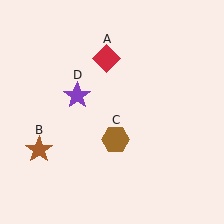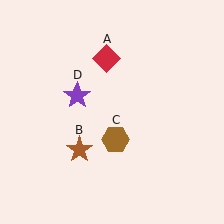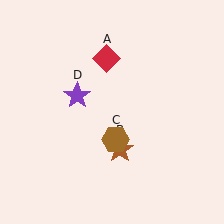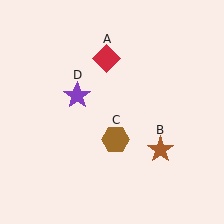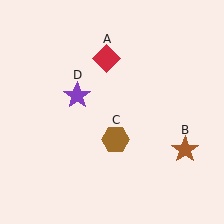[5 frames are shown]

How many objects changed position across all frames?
1 object changed position: brown star (object B).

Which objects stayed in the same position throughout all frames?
Red diamond (object A) and brown hexagon (object C) and purple star (object D) remained stationary.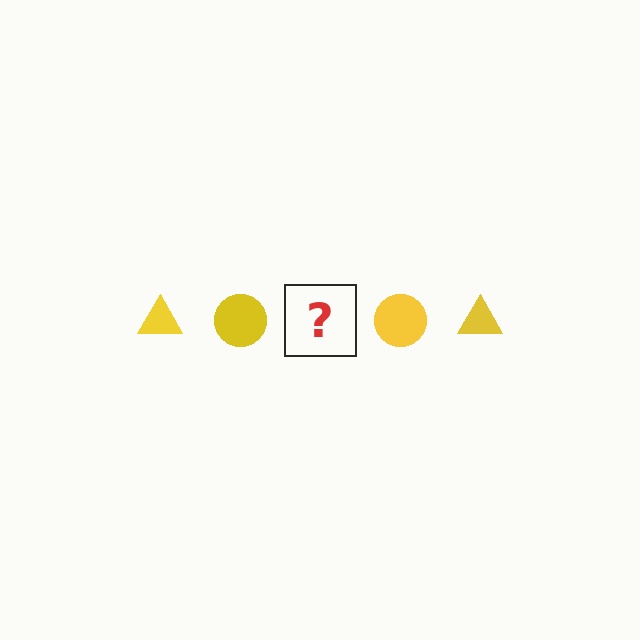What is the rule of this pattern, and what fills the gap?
The rule is that the pattern cycles through triangle, circle shapes in yellow. The gap should be filled with a yellow triangle.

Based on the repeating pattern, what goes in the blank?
The blank should be a yellow triangle.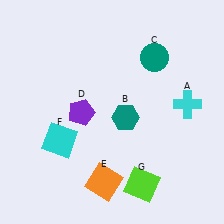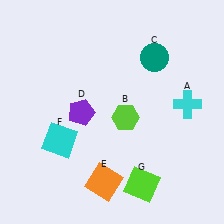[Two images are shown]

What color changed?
The hexagon (B) changed from teal in Image 1 to lime in Image 2.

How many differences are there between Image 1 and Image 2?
There is 1 difference between the two images.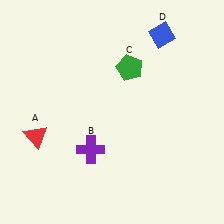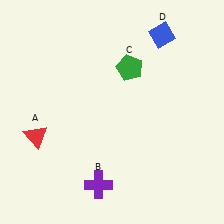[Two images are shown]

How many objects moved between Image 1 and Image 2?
1 object moved between the two images.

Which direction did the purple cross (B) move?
The purple cross (B) moved down.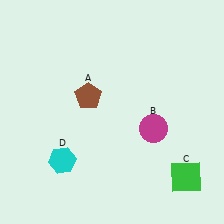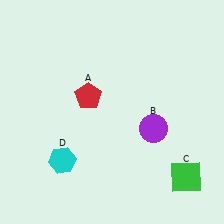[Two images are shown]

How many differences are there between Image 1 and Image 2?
There are 2 differences between the two images.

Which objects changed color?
A changed from brown to red. B changed from magenta to purple.